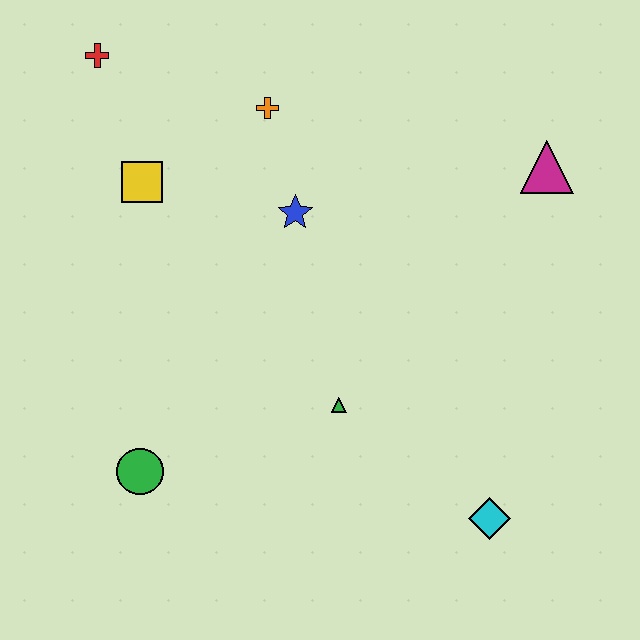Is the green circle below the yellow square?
Yes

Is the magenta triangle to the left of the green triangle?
No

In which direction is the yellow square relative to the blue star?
The yellow square is to the left of the blue star.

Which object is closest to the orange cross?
The blue star is closest to the orange cross.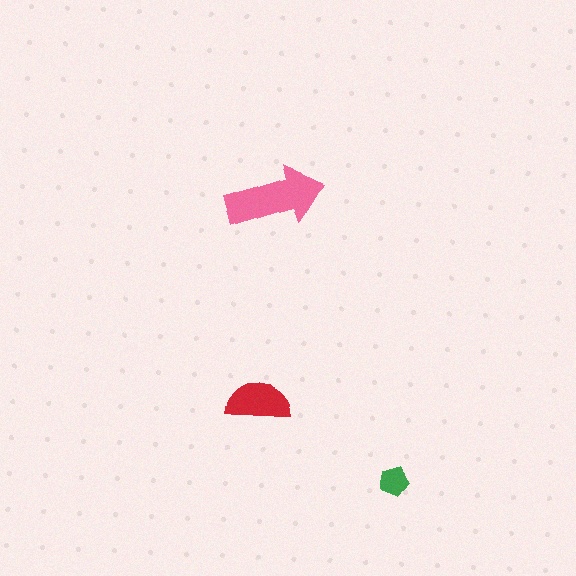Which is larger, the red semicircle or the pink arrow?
The pink arrow.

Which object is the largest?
The pink arrow.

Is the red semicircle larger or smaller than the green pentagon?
Larger.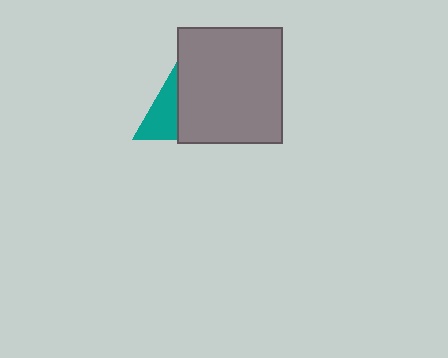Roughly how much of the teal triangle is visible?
A small part of it is visible (roughly 42%).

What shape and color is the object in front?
The object in front is a gray rectangle.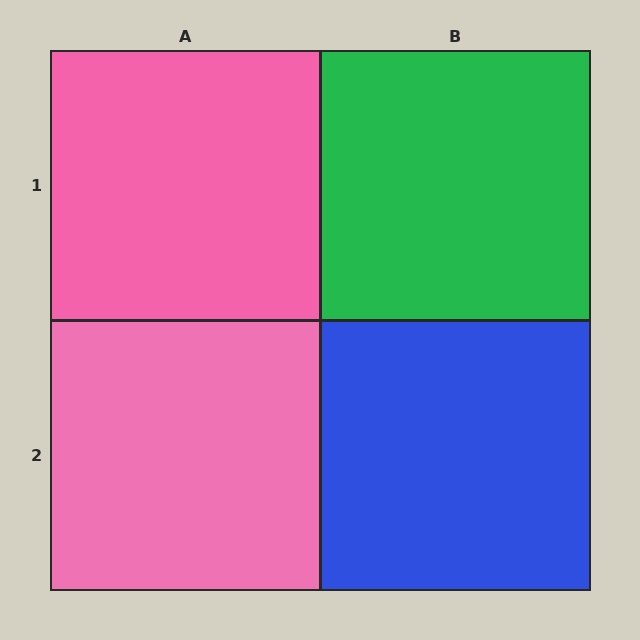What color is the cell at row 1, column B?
Green.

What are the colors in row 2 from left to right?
Pink, blue.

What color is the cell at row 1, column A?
Pink.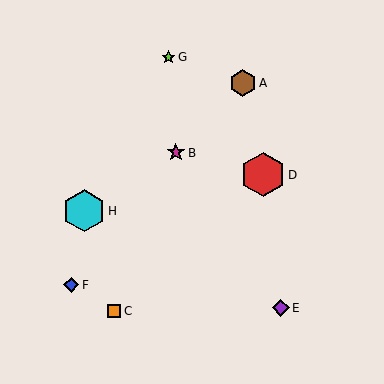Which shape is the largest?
The red hexagon (labeled D) is the largest.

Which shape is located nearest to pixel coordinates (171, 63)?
The lime star (labeled G) at (168, 57) is nearest to that location.